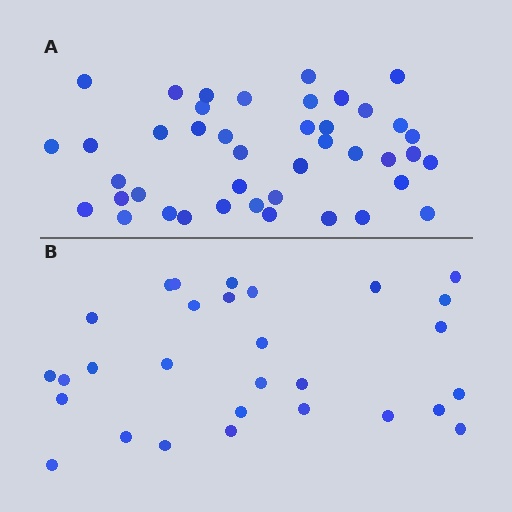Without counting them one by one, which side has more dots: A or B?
Region A (the top region) has more dots.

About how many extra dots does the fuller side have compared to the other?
Region A has approximately 15 more dots than region B.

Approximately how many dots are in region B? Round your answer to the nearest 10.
About 30 dots. (The exact count is 29, which rounds to 30.)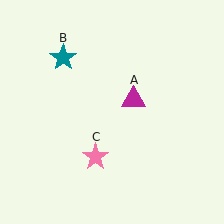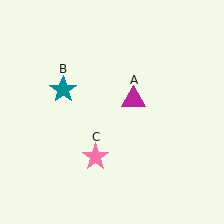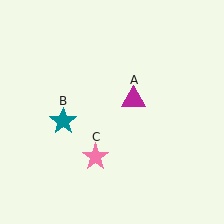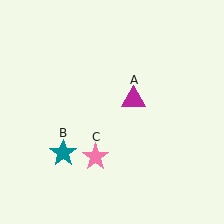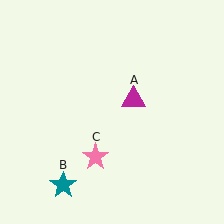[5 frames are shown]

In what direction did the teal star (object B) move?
The teal star (object B) moved down.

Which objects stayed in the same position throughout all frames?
Magenta triangle (object A) and pink star (object C) remained stationary.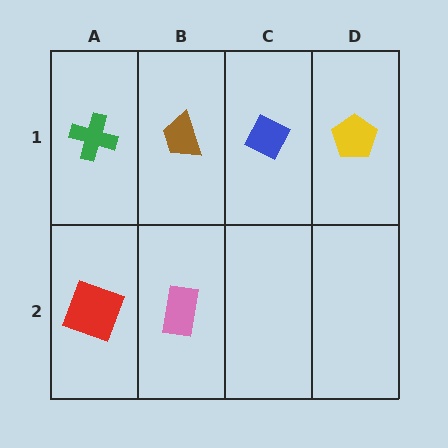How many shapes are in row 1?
4 shapes.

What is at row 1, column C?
A blue diamond.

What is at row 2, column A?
A red square.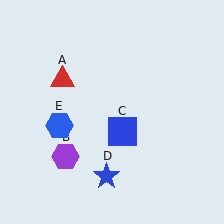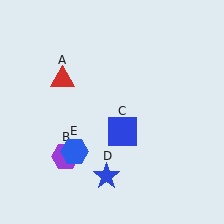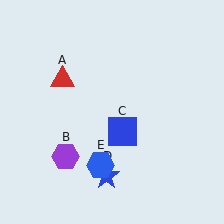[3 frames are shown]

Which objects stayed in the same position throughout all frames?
Red triangle (object A) and purple hexagon (object B) and blue square (object C) and blue star (object D) remained stationary.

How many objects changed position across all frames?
1 object changed position: blue hexagon (object E).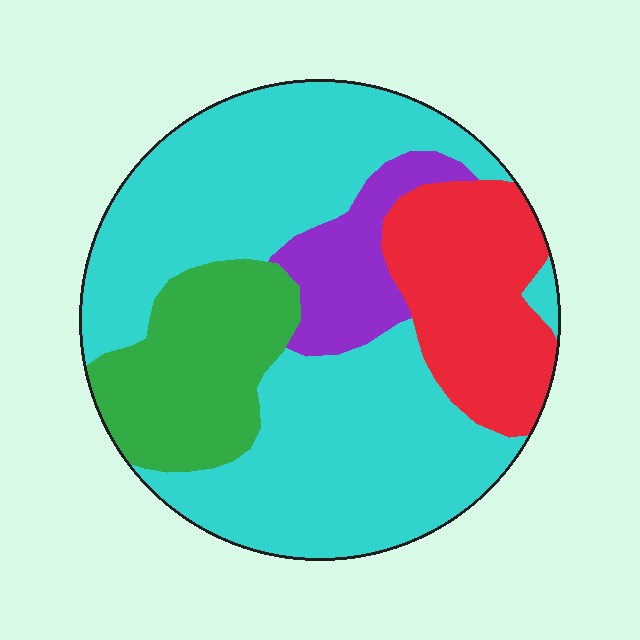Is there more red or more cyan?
Cyan.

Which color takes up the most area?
Cyan, at roughly 55%.